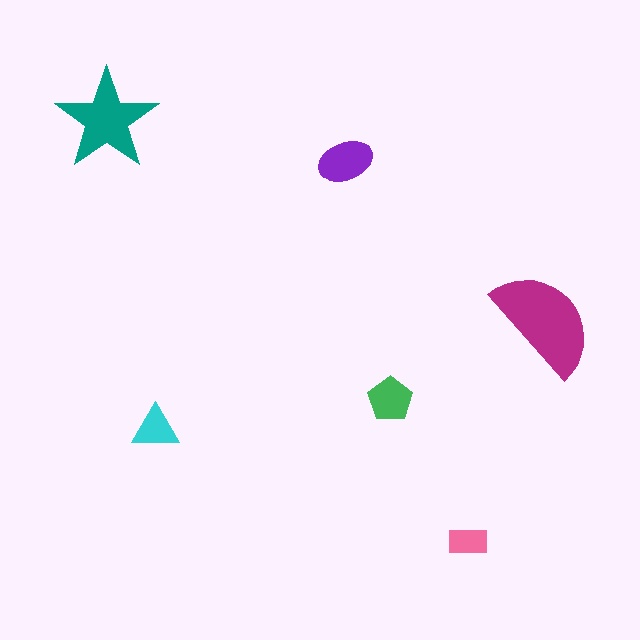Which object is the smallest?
The pink rectangle.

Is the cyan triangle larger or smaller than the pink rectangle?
Larger.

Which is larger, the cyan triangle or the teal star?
The teal star.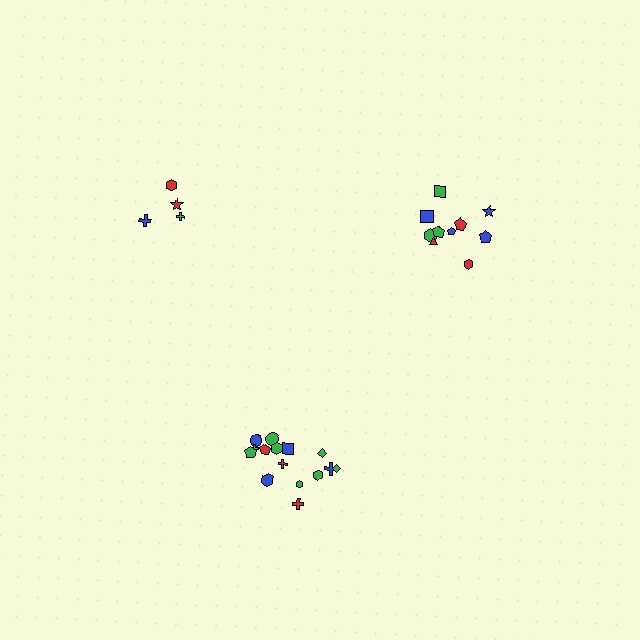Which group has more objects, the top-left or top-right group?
The top-right group.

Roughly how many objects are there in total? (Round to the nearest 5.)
Roughly 30 objects in total.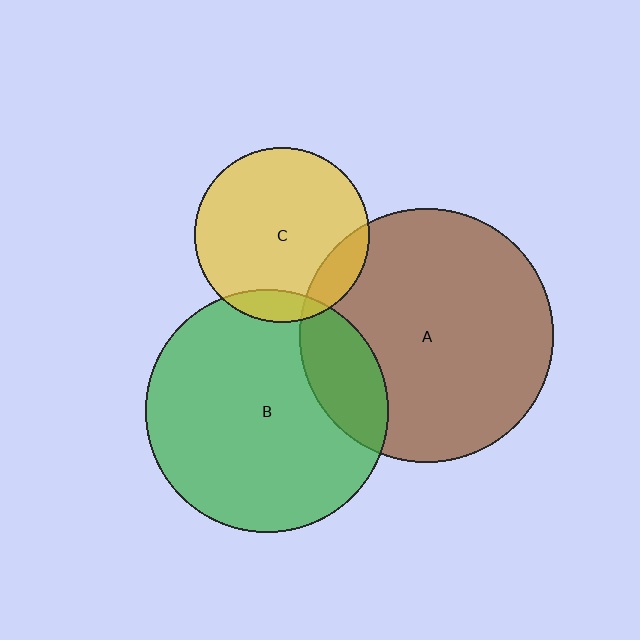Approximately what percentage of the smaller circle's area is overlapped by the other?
Approximately 15%.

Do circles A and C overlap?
Yes.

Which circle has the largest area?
Circle A (brown).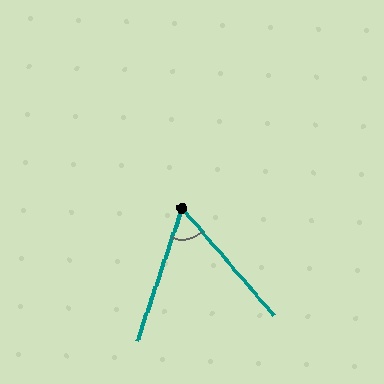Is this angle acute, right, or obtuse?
It is acute.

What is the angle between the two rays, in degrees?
Approximately 59 degrees.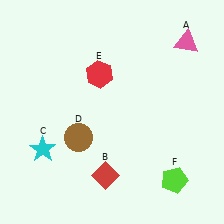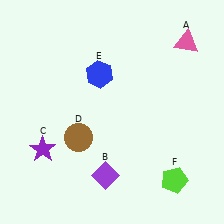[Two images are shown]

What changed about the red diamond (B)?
In Image 1, B is red. In Image 2, it changed to purple.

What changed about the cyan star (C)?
In Image 1, C is cyan. In Image 2, it changed to purple.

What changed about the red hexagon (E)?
In Image 1, E is red. In Image 2, it changed to blue.